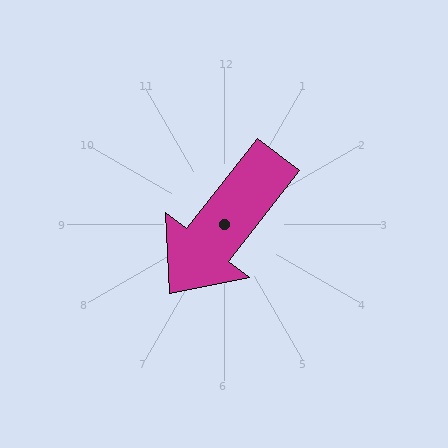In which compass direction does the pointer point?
Southwest.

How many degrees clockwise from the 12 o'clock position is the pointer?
Approximately 218 degrees.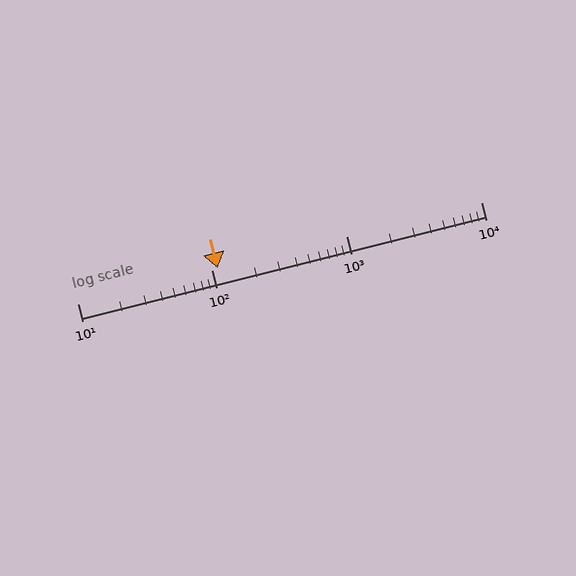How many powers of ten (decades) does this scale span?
The scale spans 3 decades, from 10 to 10000.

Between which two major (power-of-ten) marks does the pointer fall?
The pointer is between 100 and 1000.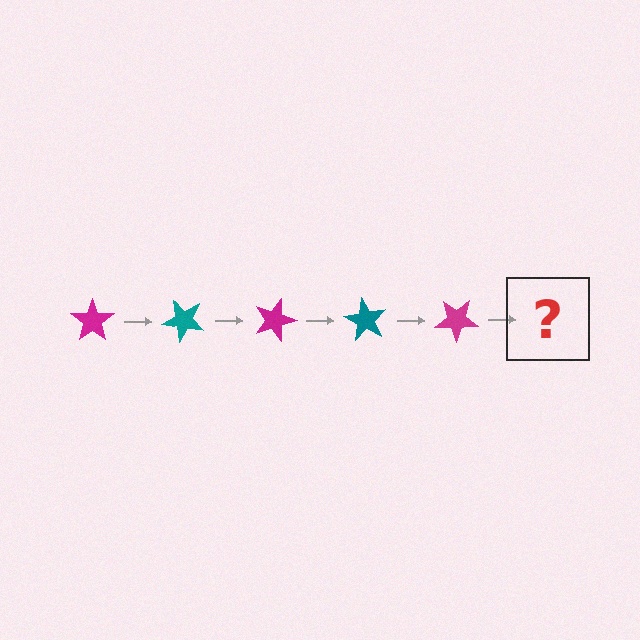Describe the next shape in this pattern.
It should be a teal star, rotated 225 degrees from the start.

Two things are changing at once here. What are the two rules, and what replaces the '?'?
The two rules are that it rotates 45 degrees each step and the color cycles through magenta and teal. The '?' should be a teal star, rotated 225 degrees from the start.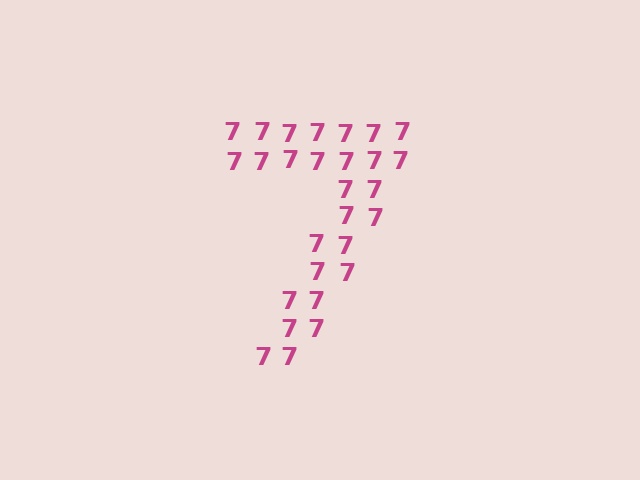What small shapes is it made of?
It is made of small digit 7's.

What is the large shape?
The large shape is the digit 7.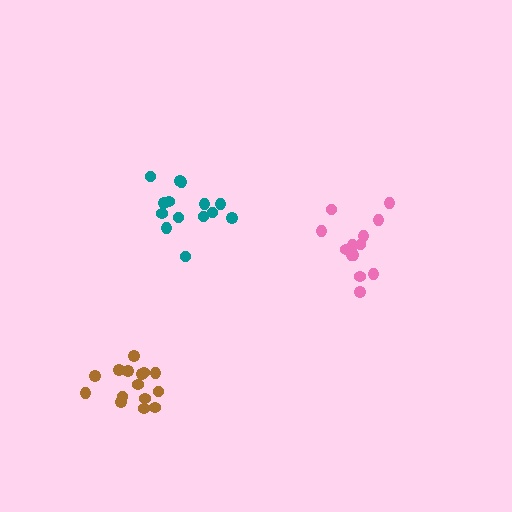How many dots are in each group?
Group 1: 14 dots, Group 2: 15 dots, Group 3: 14 dots (43 total).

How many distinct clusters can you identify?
There are 3 distinct clusters.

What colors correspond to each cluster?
The clusters are colored: teal, brown, pink.